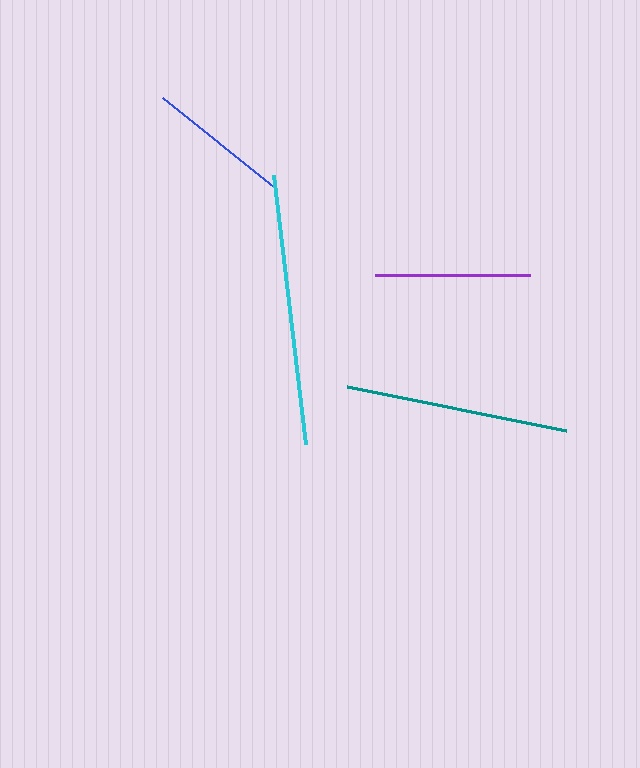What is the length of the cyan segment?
The cyan segment is approximately 271 pixels long.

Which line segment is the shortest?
The blue line is the shortest at approximately 144 pixels.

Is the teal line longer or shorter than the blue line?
The teal line is longer than the blue line.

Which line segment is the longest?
The cyan line is the longest at approximately 271 pixels.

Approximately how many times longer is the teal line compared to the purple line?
The teal line is approximately 1.4 times the length of the purple line.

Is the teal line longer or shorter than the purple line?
The teal line is longer than the purple line.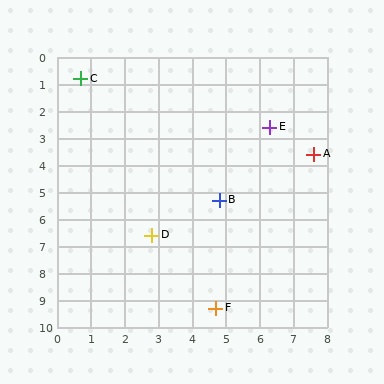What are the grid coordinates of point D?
Point D is at approximately (2.8, 6.6).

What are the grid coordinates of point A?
Point A is at approximately (7.6, 3.6).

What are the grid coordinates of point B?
Point B is at approximately (4.8, 5.3).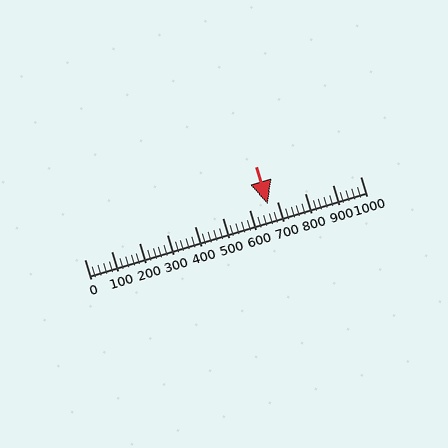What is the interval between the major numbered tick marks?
The major tick marks are spaced 100 units apart.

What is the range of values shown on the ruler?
The ruler shows values from 0 to 1000.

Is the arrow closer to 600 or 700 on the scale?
The arrow is closer to 700.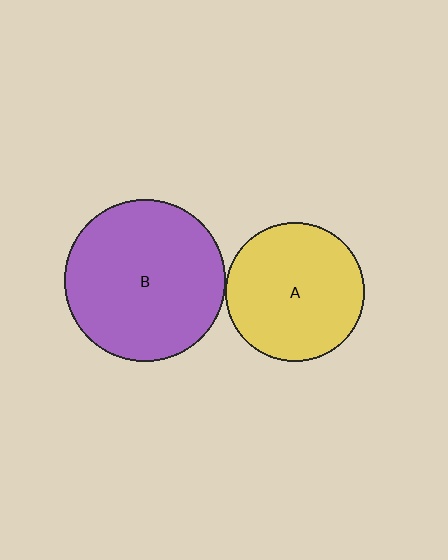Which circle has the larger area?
Circle B (purple).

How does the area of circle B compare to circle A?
Approximately 1.3 times.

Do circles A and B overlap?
Yes.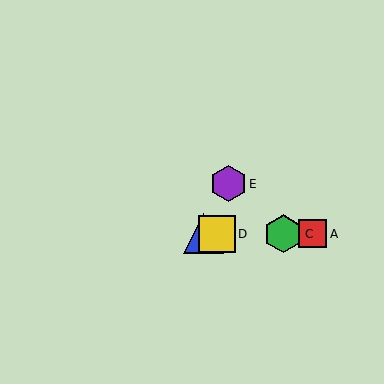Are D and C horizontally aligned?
Yes, both are at y≈234.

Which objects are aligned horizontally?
Objects A, B, C, D are aligned horizontally.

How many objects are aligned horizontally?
4 objects (A, B, C, D) are aligned horizontally.